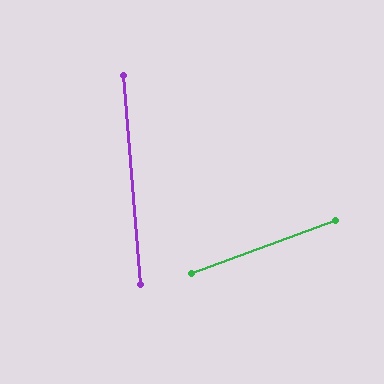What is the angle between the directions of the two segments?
Approximately 75 degrees.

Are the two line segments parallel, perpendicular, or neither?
Neither parallel nor perpendicular — they differ by about 75°.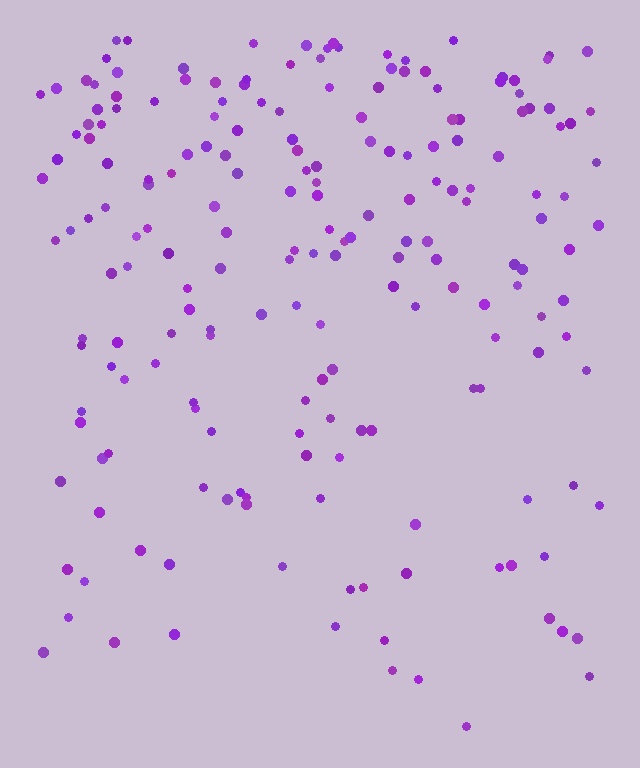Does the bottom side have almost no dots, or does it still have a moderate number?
Still a moderate number, just noticeably fewer than the top.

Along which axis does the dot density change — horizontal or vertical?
Vertical.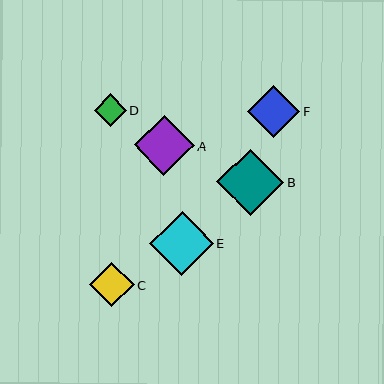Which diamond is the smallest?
Diamond D is the smallest with a size of approximately 32 pixels.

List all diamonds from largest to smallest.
From largest to smallest: B, E, A, F, C, D.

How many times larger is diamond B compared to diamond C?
Diamond B is approximately 1.5 times the size of diamond C.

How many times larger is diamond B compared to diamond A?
Diamond B is approximately 1.1 times the size of diamond A.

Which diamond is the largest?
Diamond B is the largest with a size of approximately 67 pixels.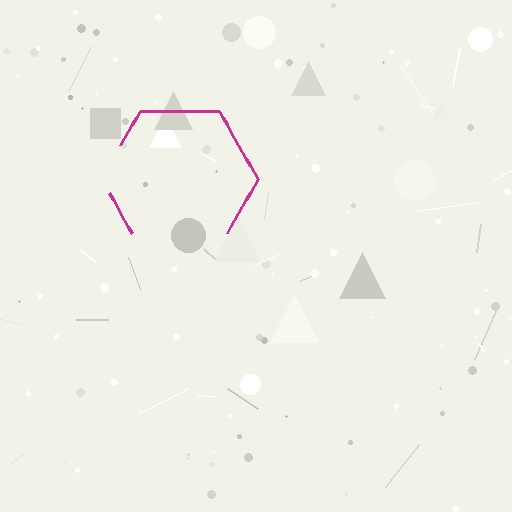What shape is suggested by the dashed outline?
The dashed outline suggests a hexagon.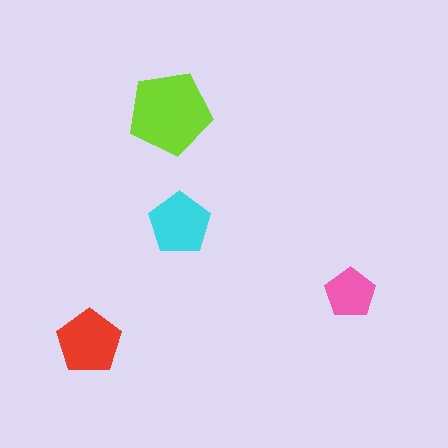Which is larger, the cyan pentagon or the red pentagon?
The red one.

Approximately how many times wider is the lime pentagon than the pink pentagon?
About 1.5 times wider.